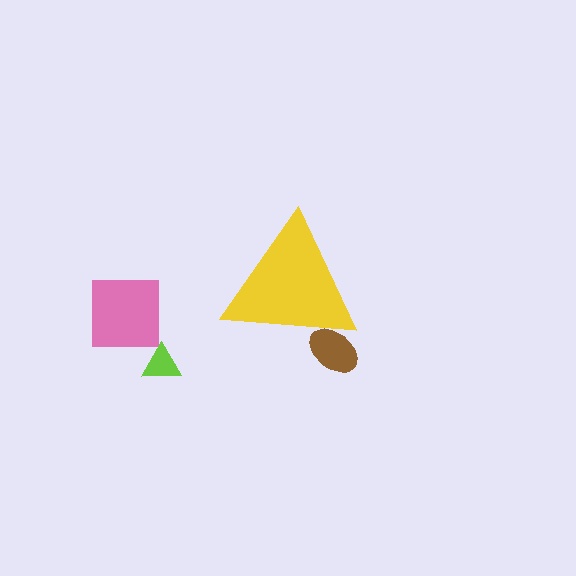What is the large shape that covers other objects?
A yellow triangle.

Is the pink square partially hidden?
No, the pink square is fully visible.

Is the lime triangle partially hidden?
No, the lime triangle is fully visible.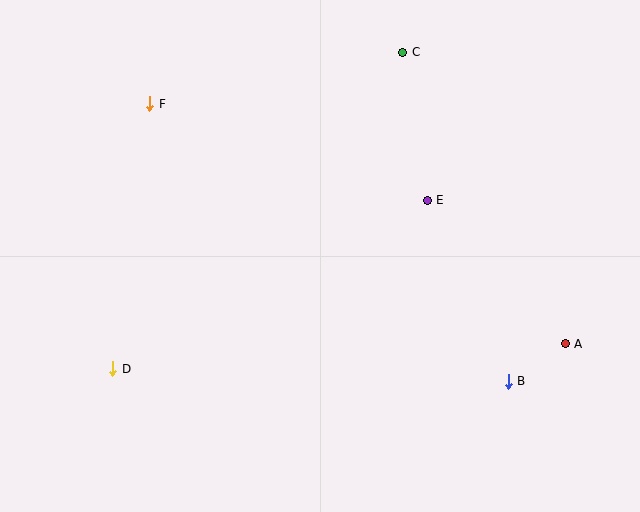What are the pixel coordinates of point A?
Point A is at (565, 344).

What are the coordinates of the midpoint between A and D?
The midpoint between A and D is at (339, 356).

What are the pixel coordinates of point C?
Point C is at (403, 52).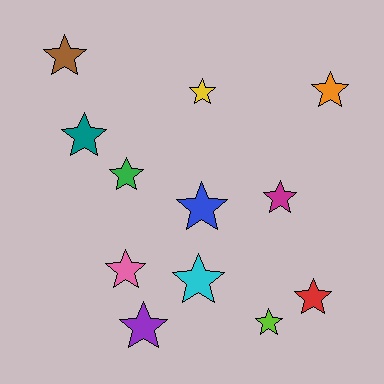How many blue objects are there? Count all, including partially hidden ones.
There is 1 blue object.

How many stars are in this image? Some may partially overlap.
There are 12 stars.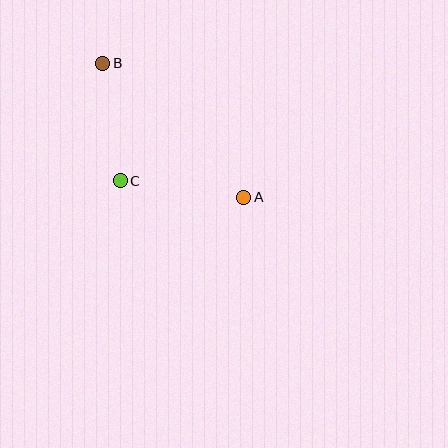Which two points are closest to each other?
Points B and C are closest to each other.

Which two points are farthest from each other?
Points A and B are farthest from each other.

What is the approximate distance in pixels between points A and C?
The distance between A and C is approximately 125 pixels.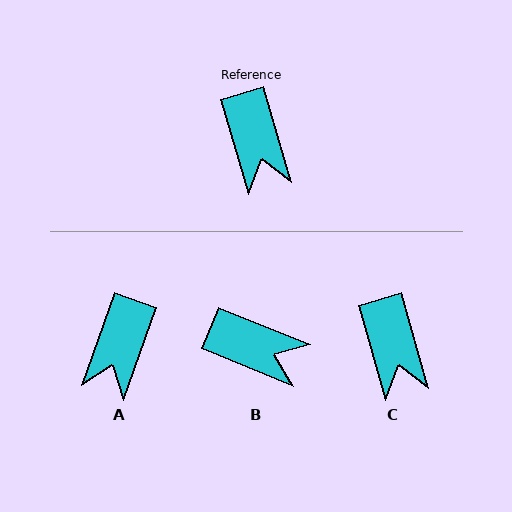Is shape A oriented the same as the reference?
No, it is off by about 36 degrees.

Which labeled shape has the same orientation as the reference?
C.